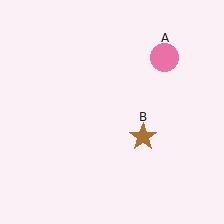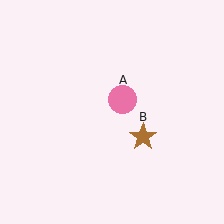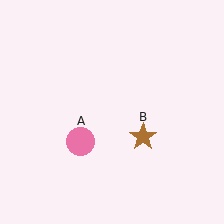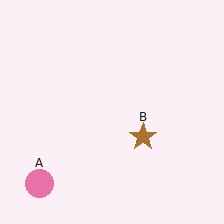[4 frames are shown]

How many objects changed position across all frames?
1 object changed position: pink circle (object A).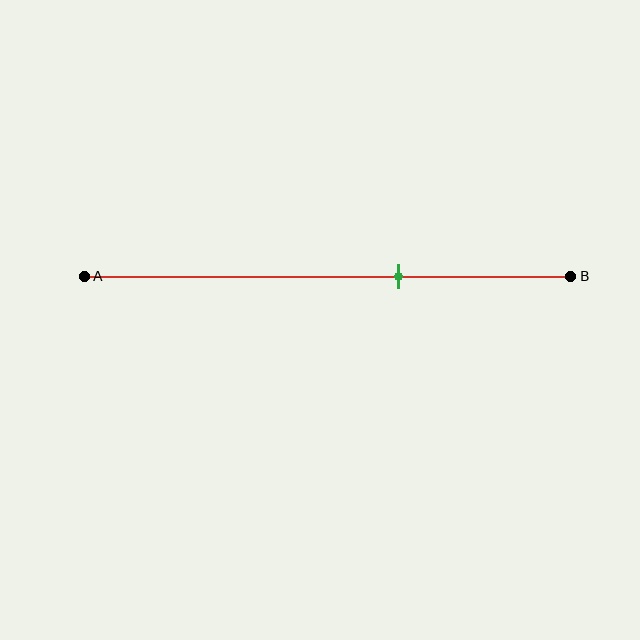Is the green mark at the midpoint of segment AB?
No, the mark is at about 65% from A, not at the 50% midpoint.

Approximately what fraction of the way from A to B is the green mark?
The green mark is approximately 65% of the way from A to B.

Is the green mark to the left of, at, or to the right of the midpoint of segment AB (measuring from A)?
The green mark is to the right of the midpoint of segment AB.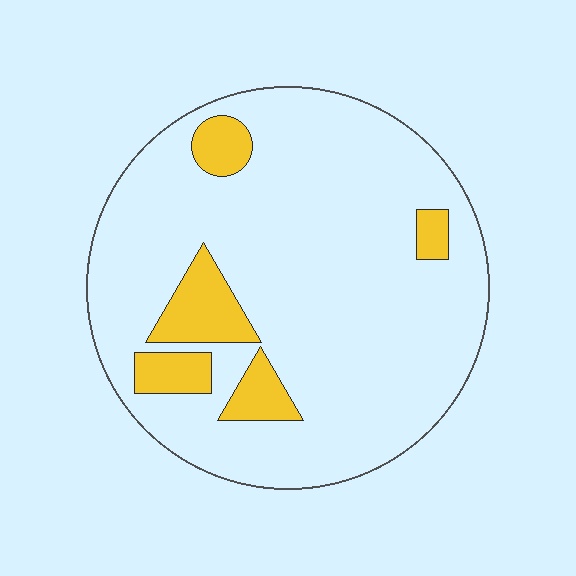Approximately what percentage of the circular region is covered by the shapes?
Approximately 15%.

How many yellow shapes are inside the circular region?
5.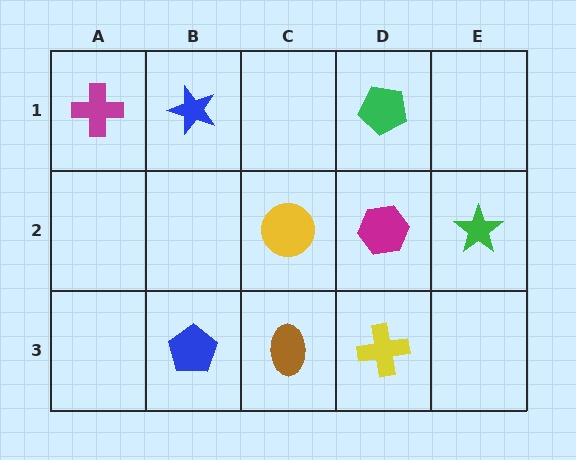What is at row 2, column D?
A magenta hexagon.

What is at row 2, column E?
A green star.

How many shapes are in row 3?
3 shapes.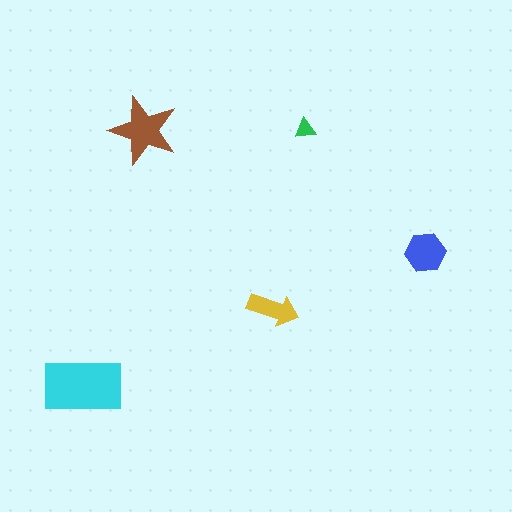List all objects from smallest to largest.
The green triangle, the yellow arrow, the blue hexagon, the brown star, the cyan rectangle.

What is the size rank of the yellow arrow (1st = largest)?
4th.